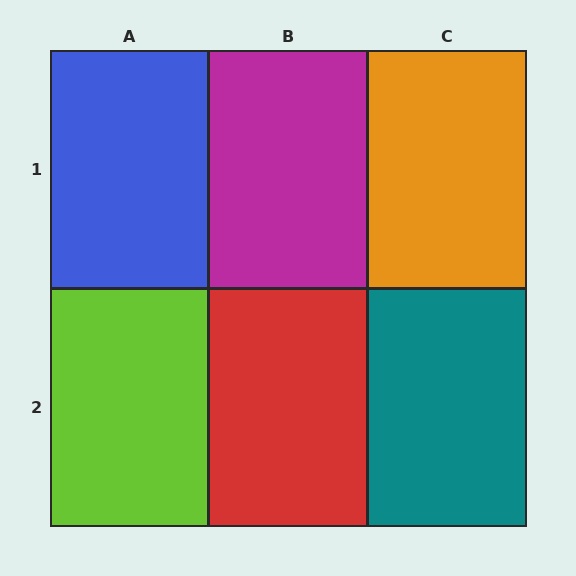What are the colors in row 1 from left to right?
Blue, magenta, orange.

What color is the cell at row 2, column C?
Teal.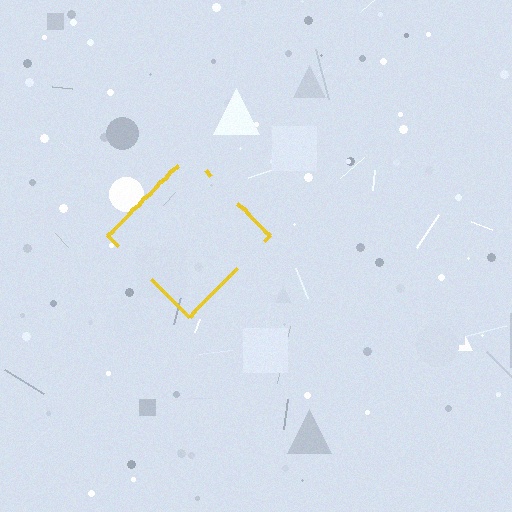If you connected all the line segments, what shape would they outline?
They would outline a diamond.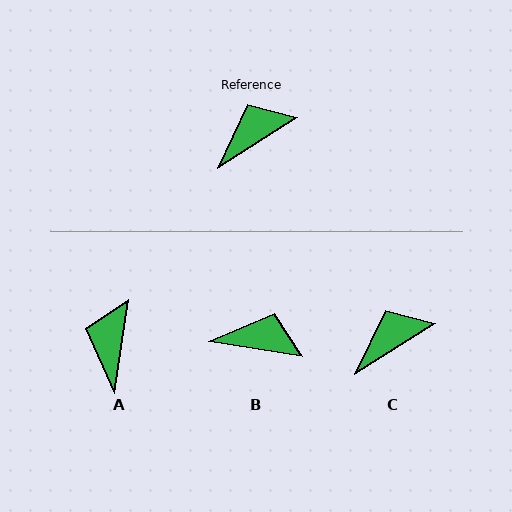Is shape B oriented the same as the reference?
No, it is off by about 41 degrees.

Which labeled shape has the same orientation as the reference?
C.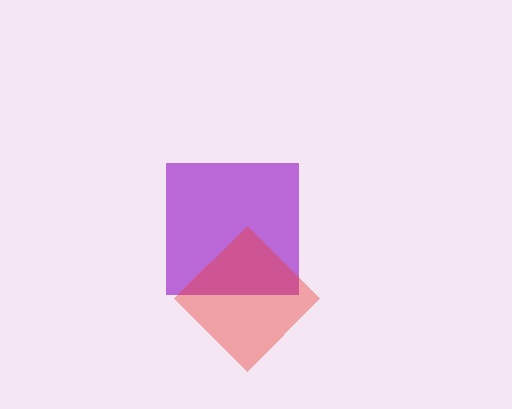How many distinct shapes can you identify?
There are 2 distinct shapes: a purple square, a red diamond.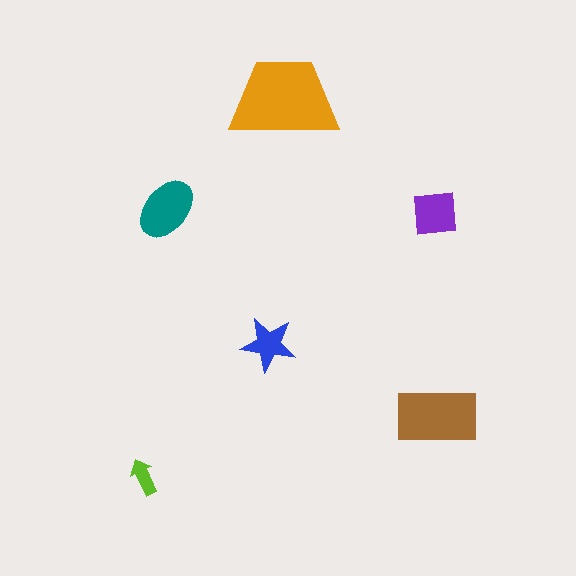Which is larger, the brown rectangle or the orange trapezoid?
The orange trapezoid.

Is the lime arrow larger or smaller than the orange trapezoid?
Smaller.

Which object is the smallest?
The lime arrow.